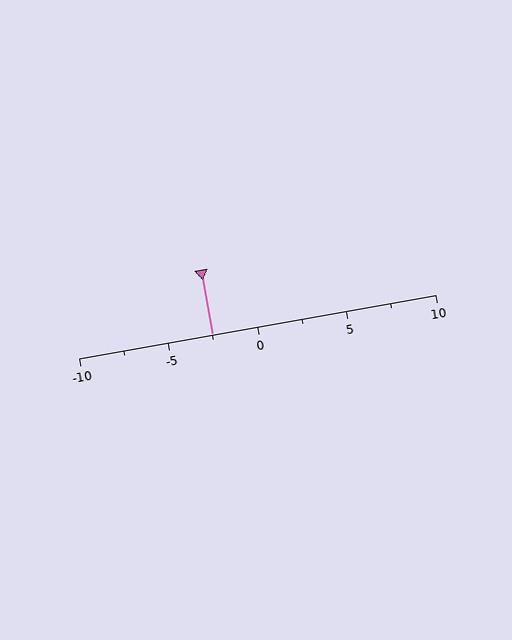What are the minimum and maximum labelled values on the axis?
The axis runs from -10 to 10.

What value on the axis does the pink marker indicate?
The marker indicates approximately -2.5.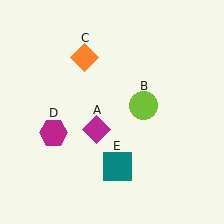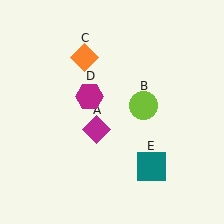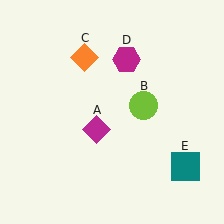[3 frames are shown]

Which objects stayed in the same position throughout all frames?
Magenta diamond (object A) and lime circle (object B) and orange diamond (object C) remained stationary.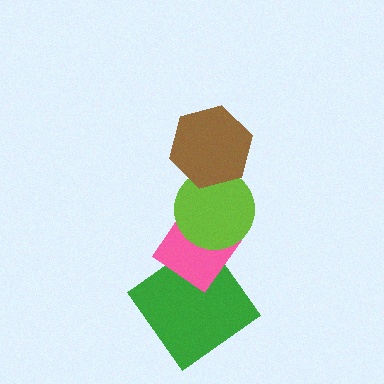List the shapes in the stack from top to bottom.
From top to bottom: the brown hexagon, the lime circle, the pink diamond, the green diamond.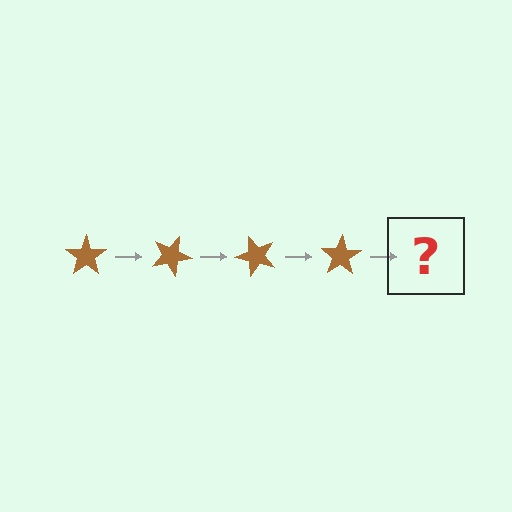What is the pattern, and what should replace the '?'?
The pattern is that the star rotates 25 degrees each step. The '?' should be a brown star rotated 100 degrees.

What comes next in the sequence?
The next element should be a brown star rotated 100 degrees.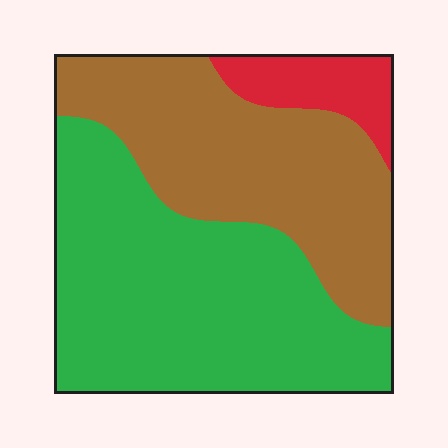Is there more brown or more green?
Green.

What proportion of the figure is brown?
Brown takes up between a quarter and a half of the figure.